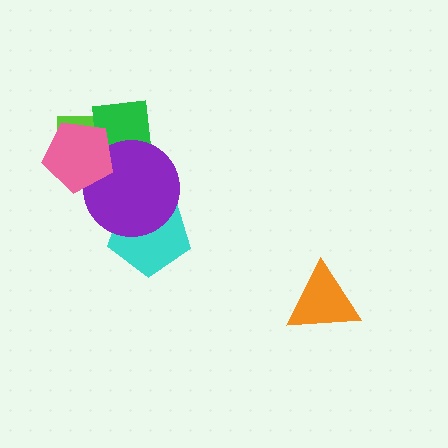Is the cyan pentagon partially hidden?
Yes, it is partially covered by another shape.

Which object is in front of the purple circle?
The pink pentagon is in front of the purple circle.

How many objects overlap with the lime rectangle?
3 objects overlap with the lime rectangle.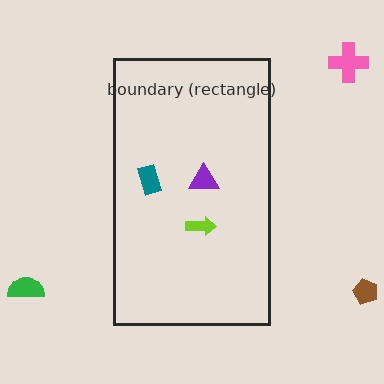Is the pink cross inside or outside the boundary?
Outside.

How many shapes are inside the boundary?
3 inside, 3 outside.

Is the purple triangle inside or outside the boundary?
Inside.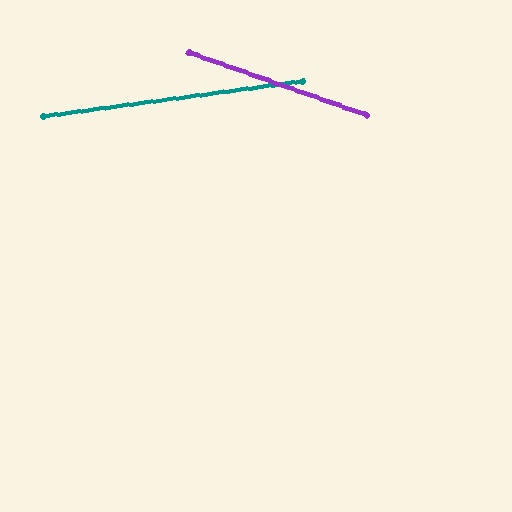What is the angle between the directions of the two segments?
Approximately 27 degrees.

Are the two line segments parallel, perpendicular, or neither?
Neither parallel nor perpendicular — they differ by about 27°.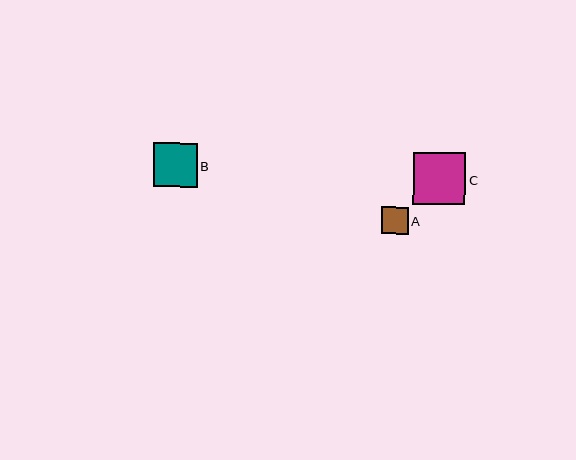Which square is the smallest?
Square A is the smallest with a size of approximately 27 pixels.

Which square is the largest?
Square C is the largest with a size of approximately 52 pixels.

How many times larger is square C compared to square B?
Square C is approximately 1.2 times the size of square B.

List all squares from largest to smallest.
From largest to smallest: C, B, A.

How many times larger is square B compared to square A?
Square B is approximately 1.6 times the size of square A.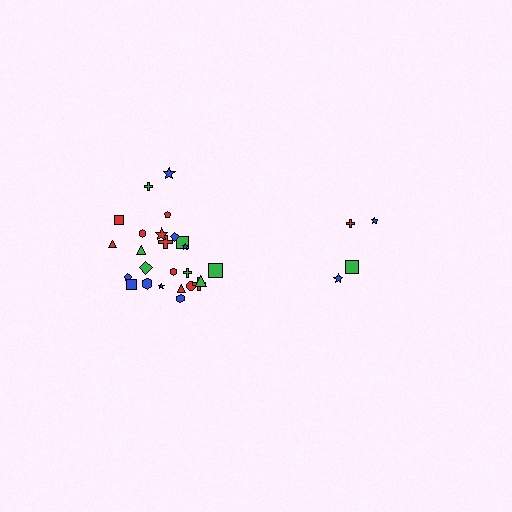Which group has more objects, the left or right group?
The left group.